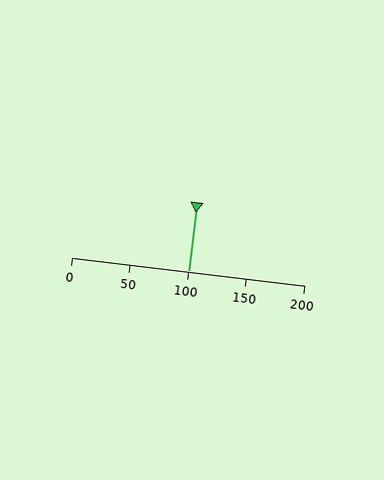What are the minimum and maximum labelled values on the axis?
The axis runs from 0 to 200.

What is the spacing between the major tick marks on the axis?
The major ticks are spaced 50 apart.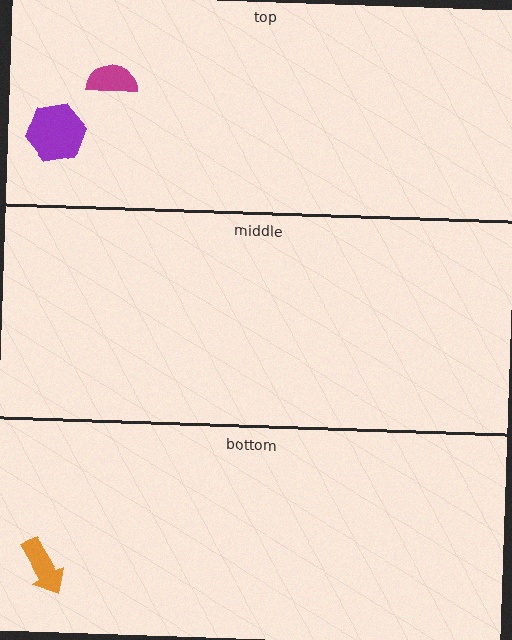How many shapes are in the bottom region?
1.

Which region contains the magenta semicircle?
The top region.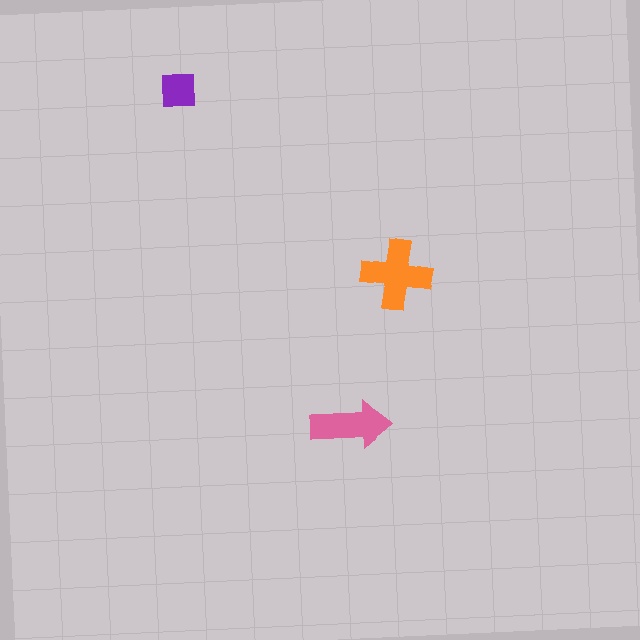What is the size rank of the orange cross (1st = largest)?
1st.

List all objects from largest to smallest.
The orange cross, the pink arrow, the purple square.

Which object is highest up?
The purple square is topmost.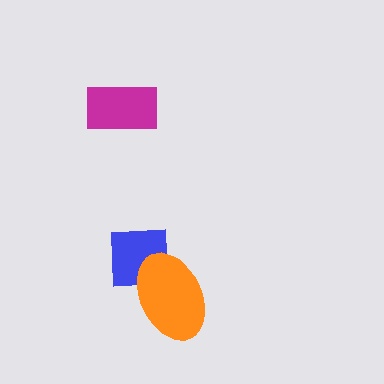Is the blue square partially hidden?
Yes, it is partially covered by another shape.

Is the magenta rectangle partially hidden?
No, no other shape covers it.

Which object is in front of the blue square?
The orange ellipse is in front of the blue square.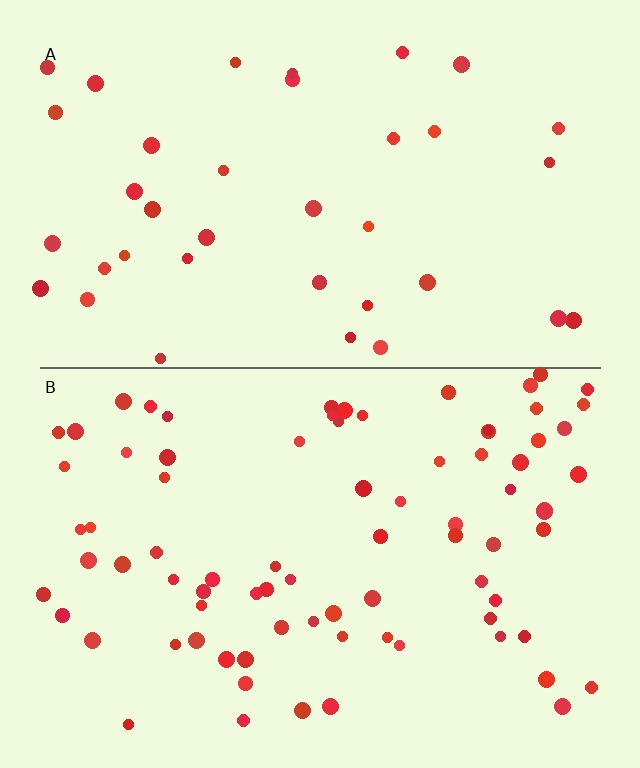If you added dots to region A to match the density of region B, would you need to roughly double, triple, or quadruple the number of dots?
Approximately double.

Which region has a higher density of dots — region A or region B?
B (the bottom).